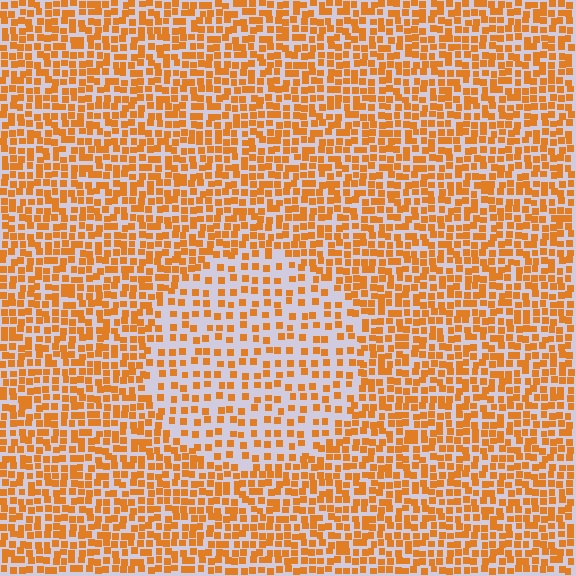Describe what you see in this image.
The image contains small orange elements arranged at two different densities. A circle-shaped region is visible where the elements are less densely packed than the surrounding area.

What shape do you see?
I see a circle.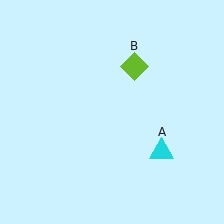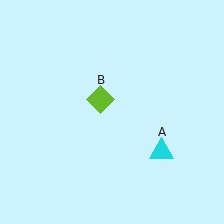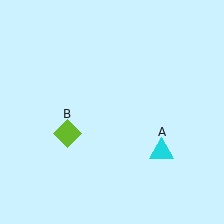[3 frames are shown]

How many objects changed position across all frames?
1 object changed position: lime diamond (object B).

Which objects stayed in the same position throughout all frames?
Cyan triangle (object A) remained stationary.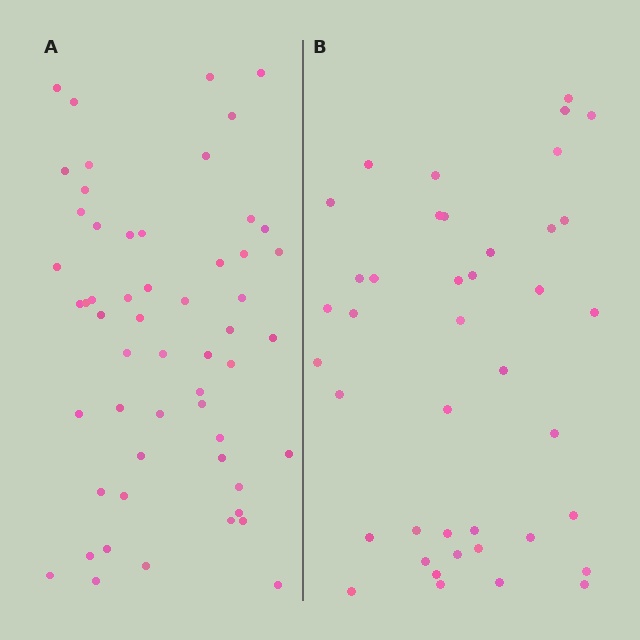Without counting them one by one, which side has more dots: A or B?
Region A (the left region) has more dots.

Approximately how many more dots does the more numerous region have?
Region A has approximately 15 more dots than region B.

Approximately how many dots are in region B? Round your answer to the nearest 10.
About 40 dots. (The exact count is 41, which rounds to 40.)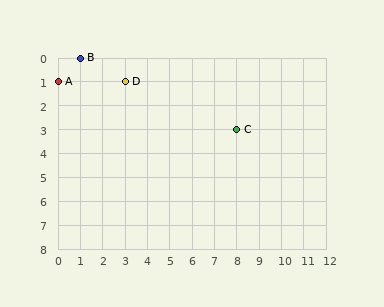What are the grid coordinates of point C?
Point C is at grid coordinates (8, 3).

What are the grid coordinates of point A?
Point A is at grid coordinates (0, 1).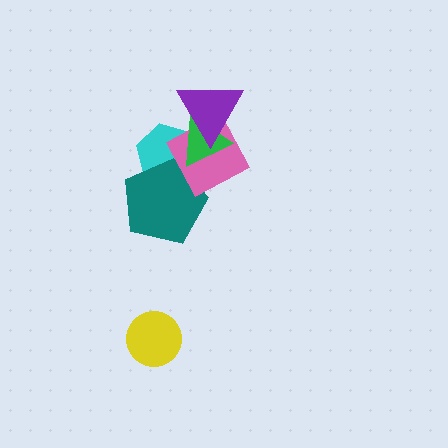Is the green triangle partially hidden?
Yes, it is partially covered by another shape.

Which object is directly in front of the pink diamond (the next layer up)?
The green triangle is directly in front of the pink diamond.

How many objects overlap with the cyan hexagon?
4 objects overlap with the cyan hexagon.